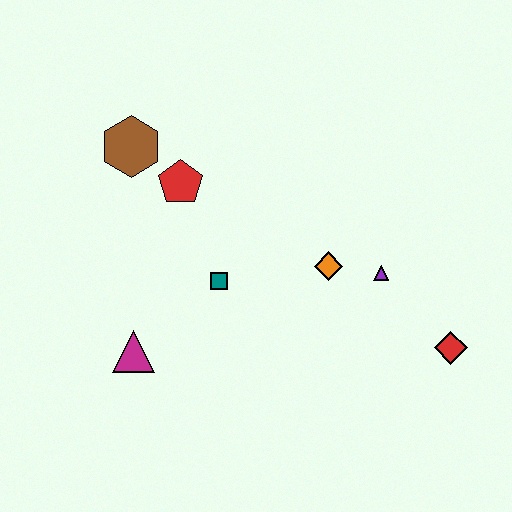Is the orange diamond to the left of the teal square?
No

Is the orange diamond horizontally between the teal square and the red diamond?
Yes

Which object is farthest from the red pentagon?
The red diamond is farthest from the red pentagon.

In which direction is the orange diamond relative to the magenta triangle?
The orange diamond is to the right of the magenta triangle.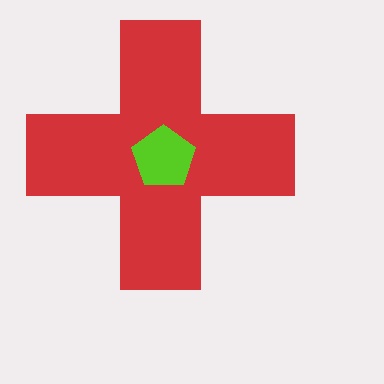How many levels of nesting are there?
2.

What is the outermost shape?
The red cross.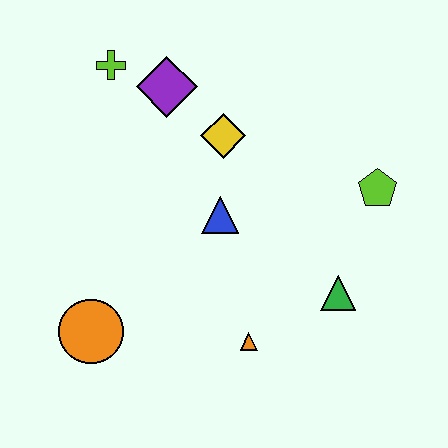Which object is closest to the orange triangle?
The green triangle is closest to the orange triangle.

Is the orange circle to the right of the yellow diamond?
No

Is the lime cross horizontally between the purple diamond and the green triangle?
No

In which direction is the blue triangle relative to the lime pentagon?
The blue triangle is to the left of the lime pentagon.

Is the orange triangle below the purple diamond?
Yes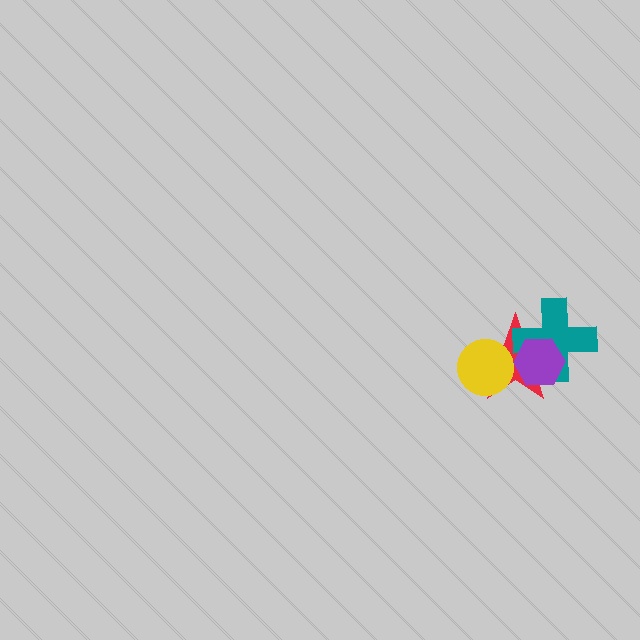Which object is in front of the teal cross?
The purple hexagon is in front of the teal cross.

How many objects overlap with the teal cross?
2 objects overlap with the teal cross.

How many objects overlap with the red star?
3 objects overlap with the red star.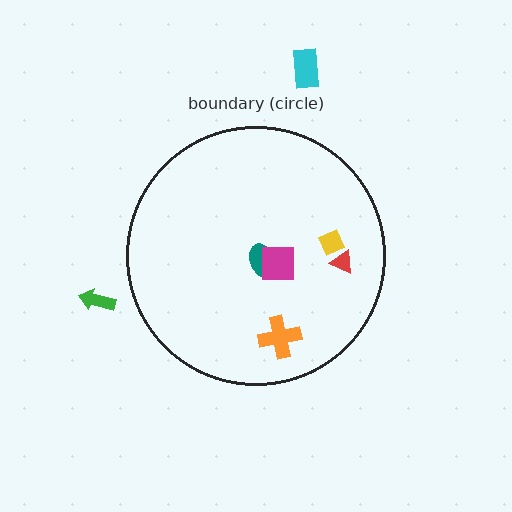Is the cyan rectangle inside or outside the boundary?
Outside.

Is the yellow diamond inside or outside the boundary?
Inside.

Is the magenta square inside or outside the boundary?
Inside.